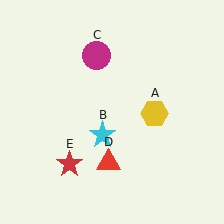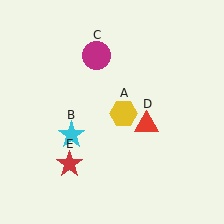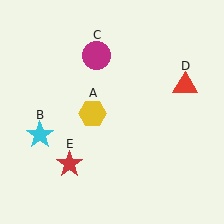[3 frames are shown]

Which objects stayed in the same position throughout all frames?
Magenta circle (object C) and red star (object E) remained stationary.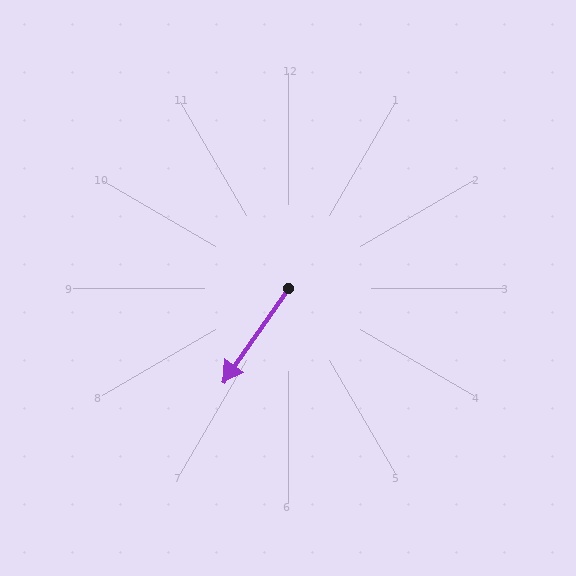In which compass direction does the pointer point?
Southwest.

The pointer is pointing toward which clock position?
Roughly 7 o'clock.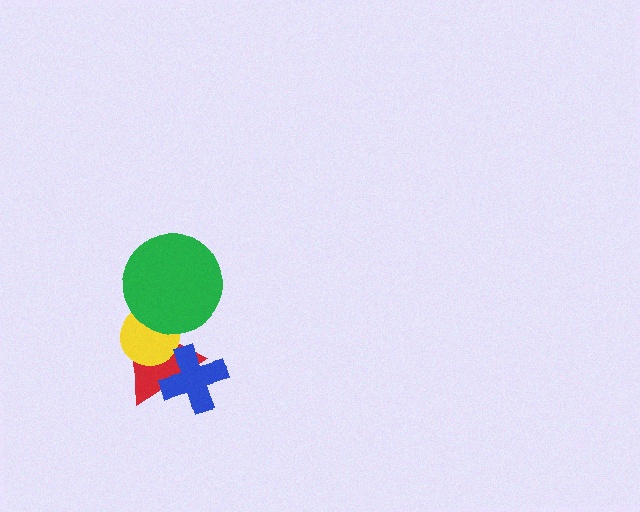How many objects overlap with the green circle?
2 objects overlap with the green circle.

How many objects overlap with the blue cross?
1 object overlaps with the blue cross.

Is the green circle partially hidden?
No, no other shape covers it.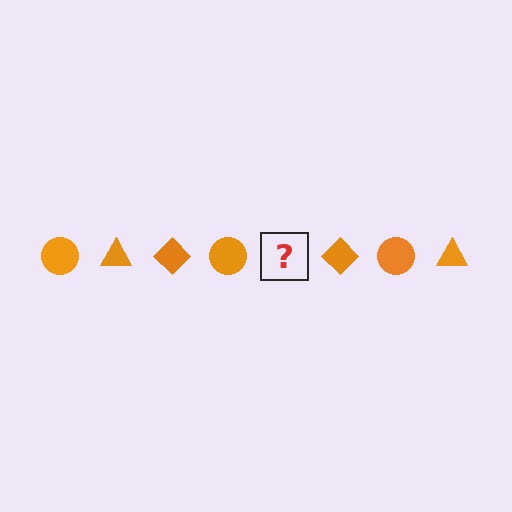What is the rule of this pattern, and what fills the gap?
The rule is that the pattern cycles through circle, triangle, diamond shapes in orange. The gap should be filled with an orange triangle.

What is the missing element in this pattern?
The missing element is an orange triangle.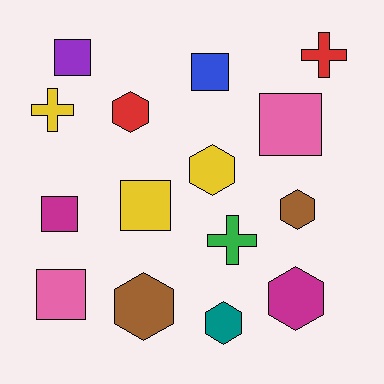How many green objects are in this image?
There is 1 green object.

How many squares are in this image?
There are 6 squares.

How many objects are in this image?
There are 15 objects.